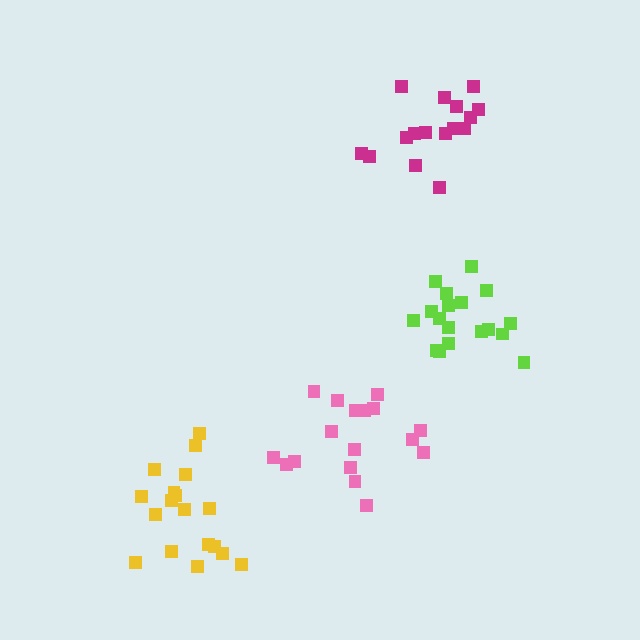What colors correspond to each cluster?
The clusters are colored: lime, magenta, pink, yellow.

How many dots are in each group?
Group 1: 18 dots, Group 2: 16 dots, Group 3: 17 dots, Group 4: 18 dots (69 total).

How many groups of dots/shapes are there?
There are 4 groups.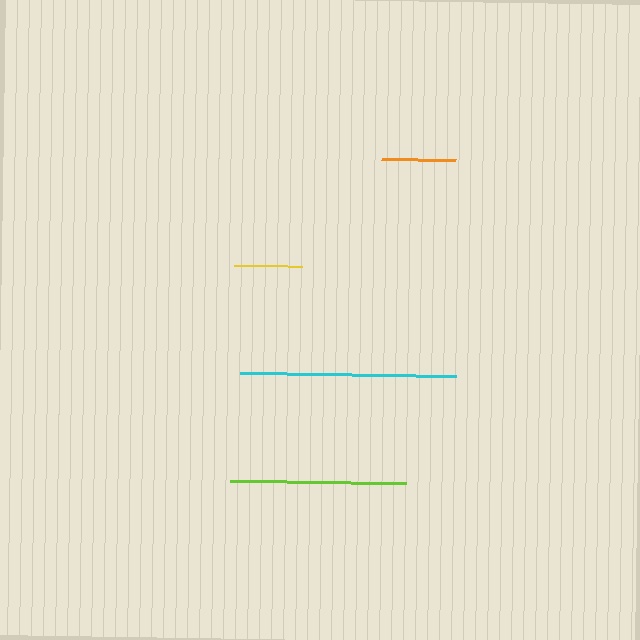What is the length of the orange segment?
The orange segment is approximately 75 pixels long.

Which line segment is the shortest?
The yellow line is the shortest at approximately 68 pixels.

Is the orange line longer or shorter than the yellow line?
The orange line is longer than the yellow line.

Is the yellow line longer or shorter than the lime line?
The lime line is longer than the yellow line.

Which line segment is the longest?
The cyan line is the longest at approximately 216 pixels.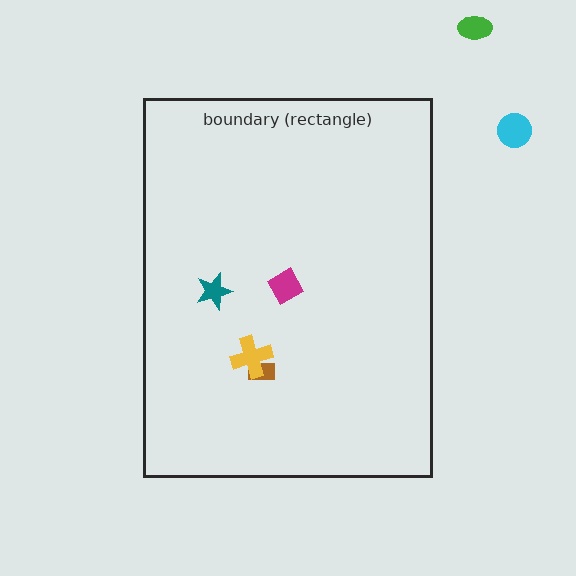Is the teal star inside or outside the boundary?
Inside.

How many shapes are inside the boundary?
4 inside, 2 outside.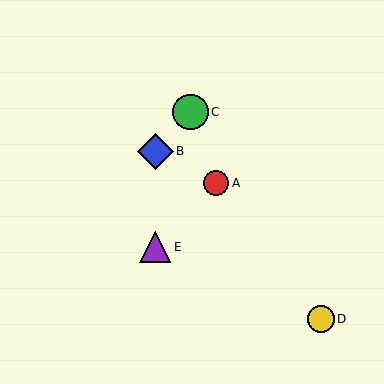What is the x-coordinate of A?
Object A is at x≈216.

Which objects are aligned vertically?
Objects B, E are aligned vertically.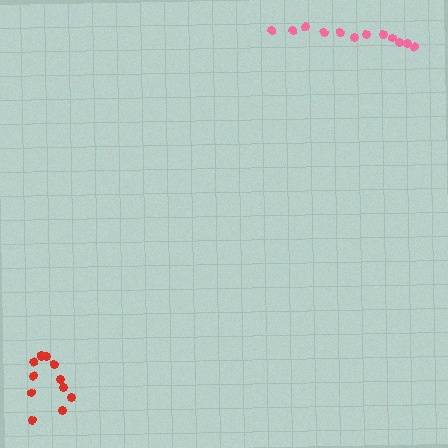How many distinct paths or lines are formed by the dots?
There are 2 distinct paths.